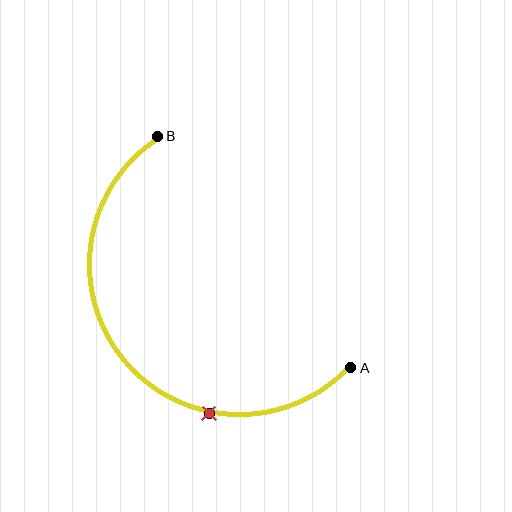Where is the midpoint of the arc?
The arc midpoint is the point on the curve farthest from the straight line joining A and B. It sits below and to the left of that line.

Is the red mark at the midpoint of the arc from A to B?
No. The red mark lies on the arc but is closer to endpoint A. The arc midpoint would be at the point on the curve equidistant along the arc from both A and B.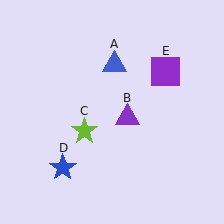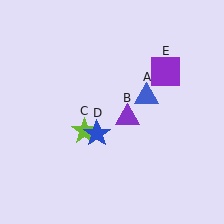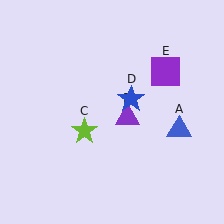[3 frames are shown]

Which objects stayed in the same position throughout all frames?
Purple triangle (object B) and lime star (object C) and purple square (object E) remained stationary.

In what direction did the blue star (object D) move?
The blue star (object D) moved up and to the right.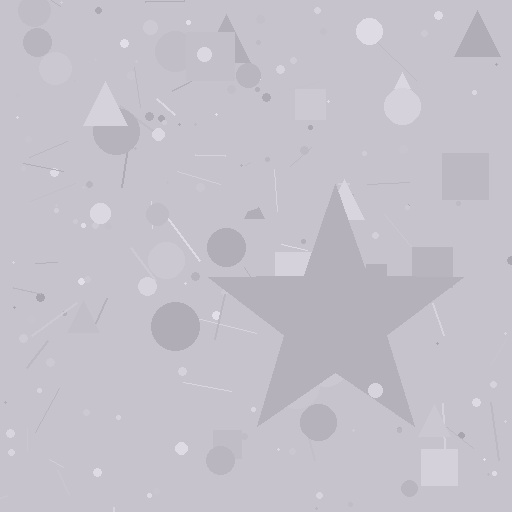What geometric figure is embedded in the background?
A star is embedded in the background.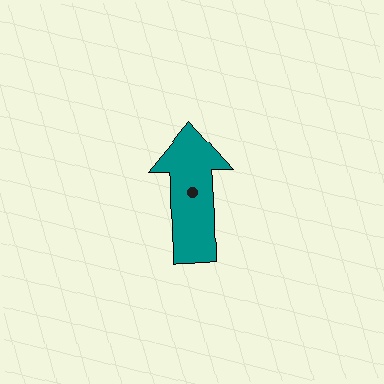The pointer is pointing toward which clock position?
Roughly 12 o'clock.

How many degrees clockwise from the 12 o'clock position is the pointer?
Approximately 359 degrees.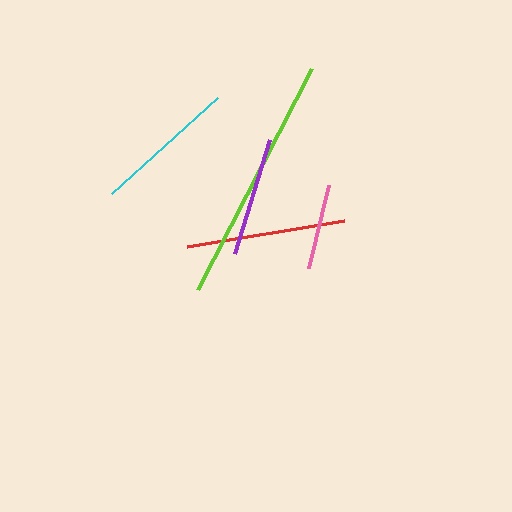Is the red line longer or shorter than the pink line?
The red line is longer than the pink line.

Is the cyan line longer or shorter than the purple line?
The cyan line is longer than the purple line.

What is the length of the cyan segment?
The cyan segment is approximately 142 pixels long.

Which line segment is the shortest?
The pink line is the shortest at approximately 85 pixels.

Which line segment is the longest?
The lime line is the longest at approximately 249 pixels.